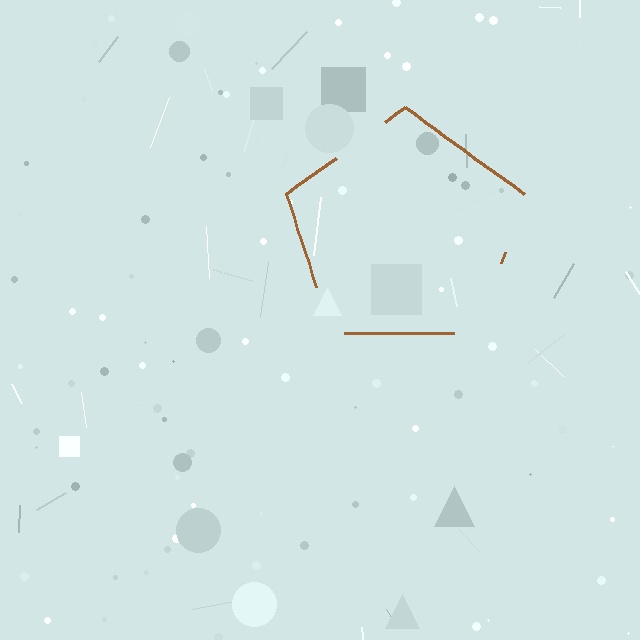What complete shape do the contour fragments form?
The contour fragments form a pentagon.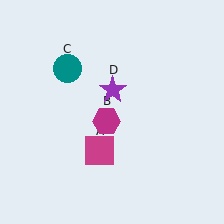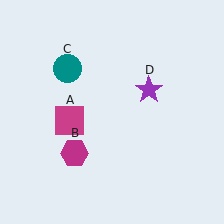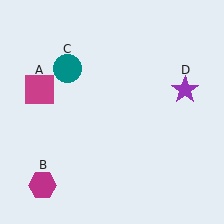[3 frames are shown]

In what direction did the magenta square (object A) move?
The magenta square (object A) moved up and to the left.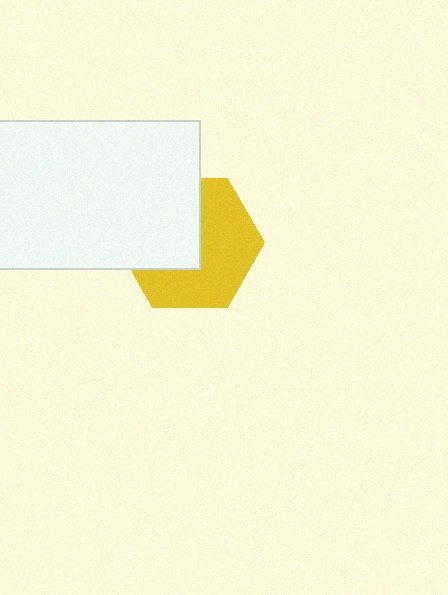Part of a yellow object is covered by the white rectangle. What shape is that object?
It is a hexagon.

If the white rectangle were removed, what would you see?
You would see the complete yellow hexagon.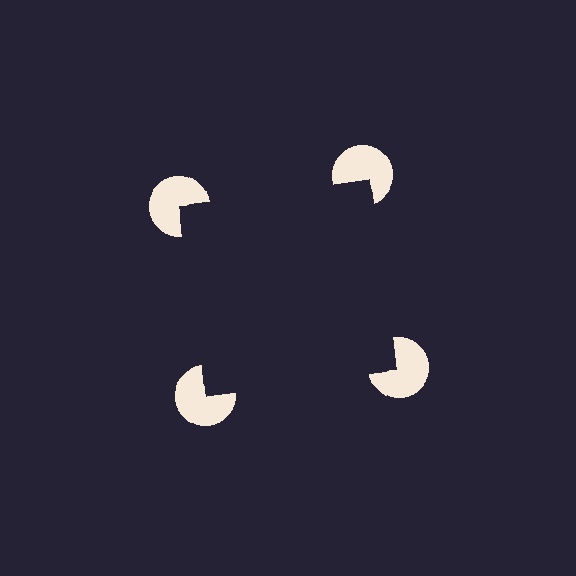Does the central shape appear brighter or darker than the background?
It typically appears slightly darker than the background, even though no actual brightness change is drawn.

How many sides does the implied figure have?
4 sides.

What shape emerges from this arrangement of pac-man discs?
An illusory square — its edges are inferred from the aligned wedge cuts in the pac-man discs, not physically drawn.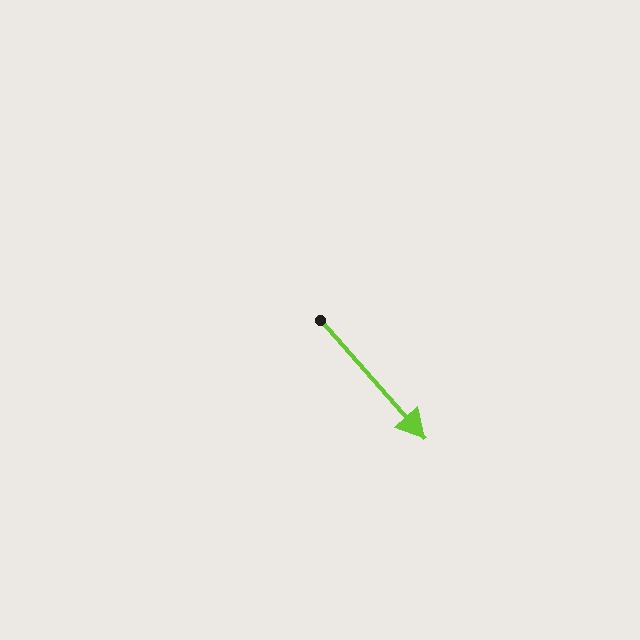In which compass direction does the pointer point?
Southeast.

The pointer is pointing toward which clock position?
Roughly 5 o'clock.